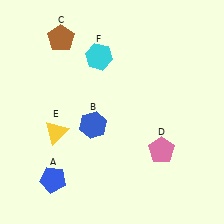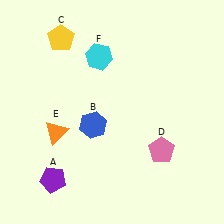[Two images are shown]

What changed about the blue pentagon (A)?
In Image 1, A is blue. In Image 2, it changed to purple.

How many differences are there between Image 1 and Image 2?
There are 3 differences between the two images.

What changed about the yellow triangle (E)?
In Image 1, E is yellow. In Image 2, it changed to orange.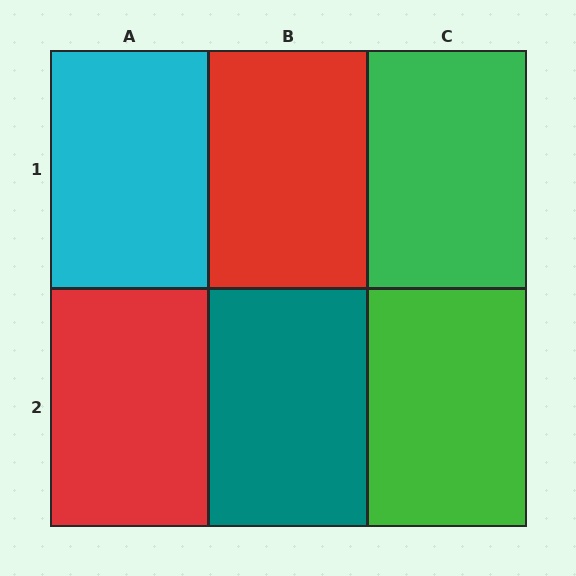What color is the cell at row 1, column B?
Red.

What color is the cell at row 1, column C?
Green.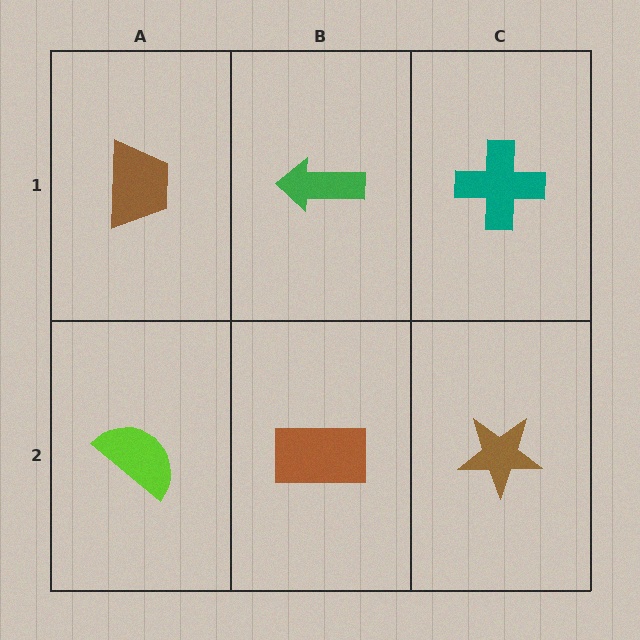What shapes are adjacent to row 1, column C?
A brown star (row 2, column C), a green arrow (row 1, column B).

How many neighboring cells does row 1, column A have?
2.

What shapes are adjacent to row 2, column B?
A green arrow (row 1, column B), a lime semicircle (row 2, column A), a brown star (row 2, column C).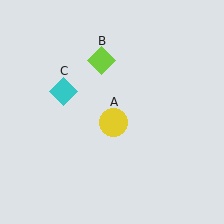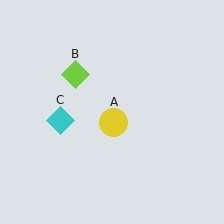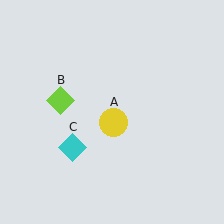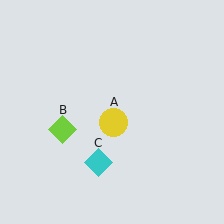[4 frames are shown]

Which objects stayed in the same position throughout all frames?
Yellow circle (object A) remained stationary.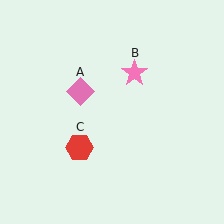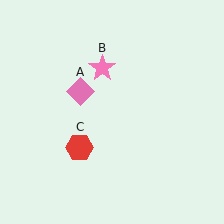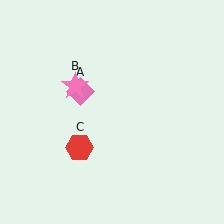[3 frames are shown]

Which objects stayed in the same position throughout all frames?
Pink diamond (object A) and red hexagon (object C) remained stationary.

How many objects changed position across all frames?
1 object changed position: pink star (object B).